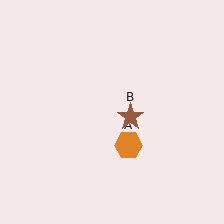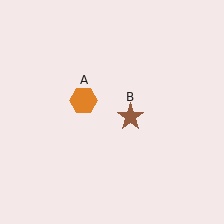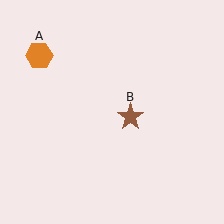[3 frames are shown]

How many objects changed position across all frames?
1 object changed position: orange hexagon (object A).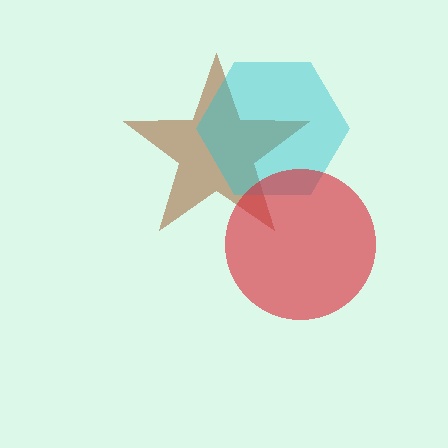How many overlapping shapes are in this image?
There are 3 overlapping shapes in the image.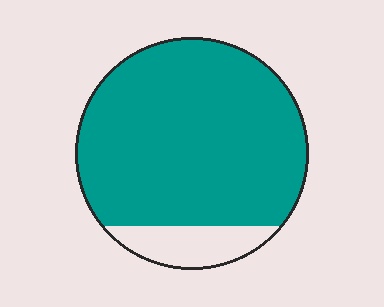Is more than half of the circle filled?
Yes.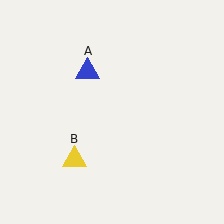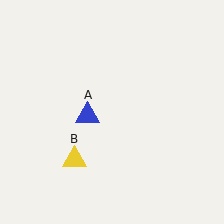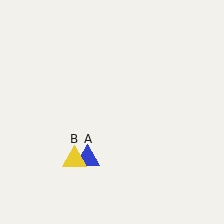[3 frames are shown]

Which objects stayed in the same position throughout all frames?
Yellow triangle (object B) remained stationary.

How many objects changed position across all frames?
1 object changed position: blue triangle (object A).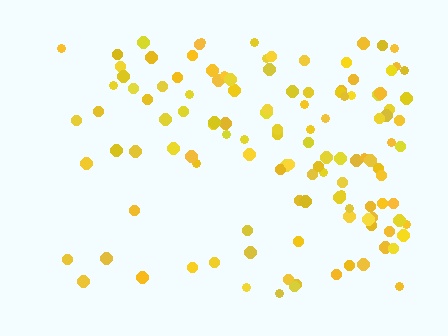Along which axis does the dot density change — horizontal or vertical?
Horizontal.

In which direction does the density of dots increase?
From left to right, with the right side densest.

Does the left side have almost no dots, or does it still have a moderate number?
Still a moderate number, just noticeably fewer than the right.